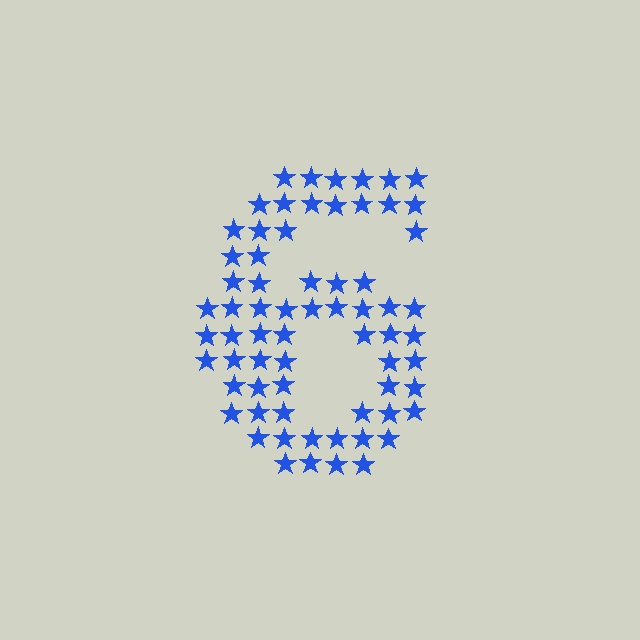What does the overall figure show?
The overall figure shows the digit 6.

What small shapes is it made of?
It is made of small stars.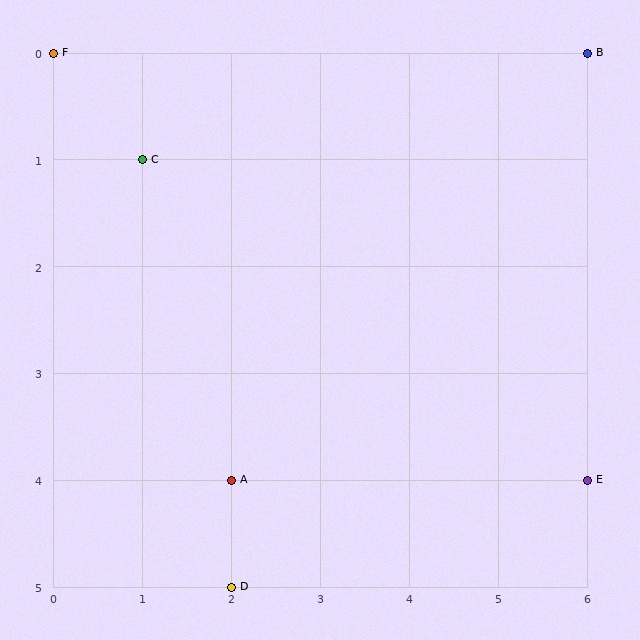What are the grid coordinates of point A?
Point A is at grid coordinates (2, 4).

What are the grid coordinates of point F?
Point F is at grid coordinates (0, 0).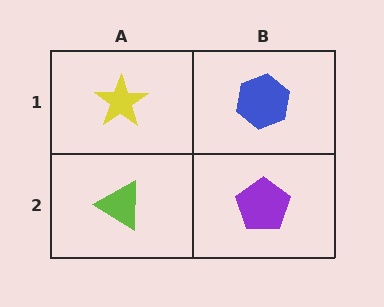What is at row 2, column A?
A lime triangle.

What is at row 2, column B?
A purple pentagon.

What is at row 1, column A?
A yellow star.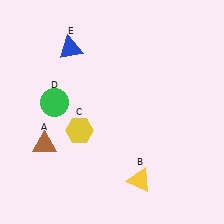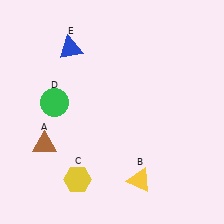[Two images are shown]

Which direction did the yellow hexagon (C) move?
The yellow hexagon (C) moved down.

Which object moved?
The yellow hexagon (C) moved down.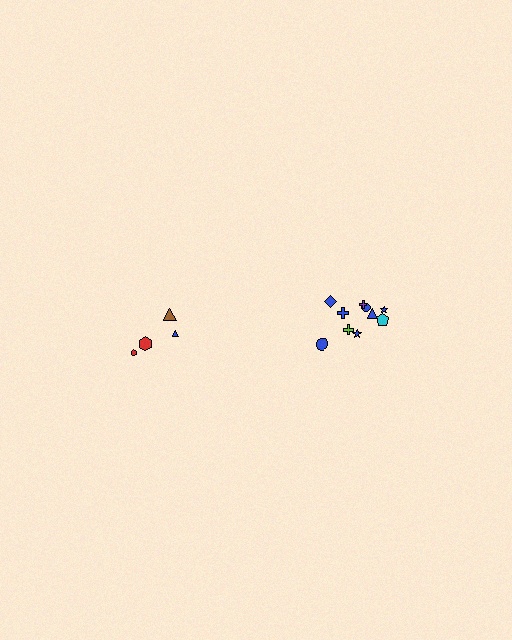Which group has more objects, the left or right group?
The right group.